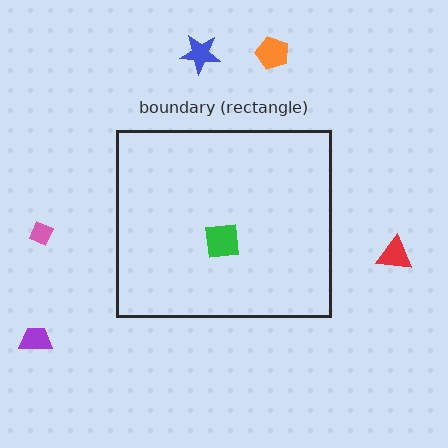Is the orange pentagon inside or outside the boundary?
Outside.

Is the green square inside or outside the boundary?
Inside.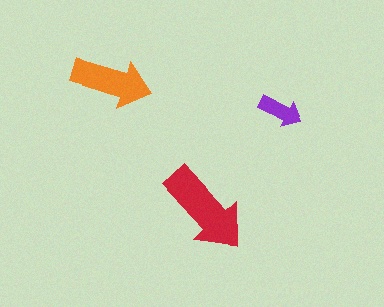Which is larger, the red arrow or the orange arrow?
The red one.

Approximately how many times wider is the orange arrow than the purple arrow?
About 2 times wider.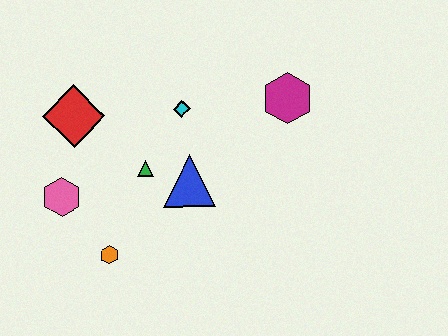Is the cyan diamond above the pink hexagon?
Yes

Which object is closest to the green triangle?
The blue triangle is closest to the green triangle.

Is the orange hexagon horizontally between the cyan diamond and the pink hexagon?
Yes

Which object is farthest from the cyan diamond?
The orange hexagon is farthest from the cyan diamond.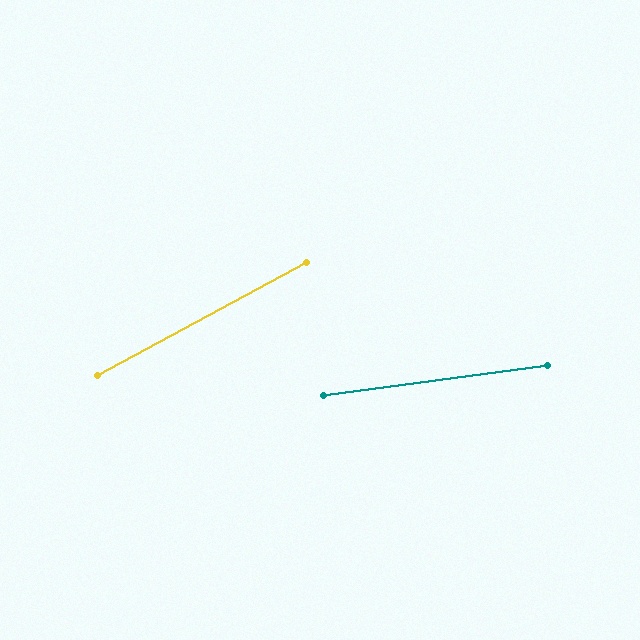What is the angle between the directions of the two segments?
Approximately 20 degrees.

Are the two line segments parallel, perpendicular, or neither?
Neither parallel nor perpendicular — they differ by about 20°.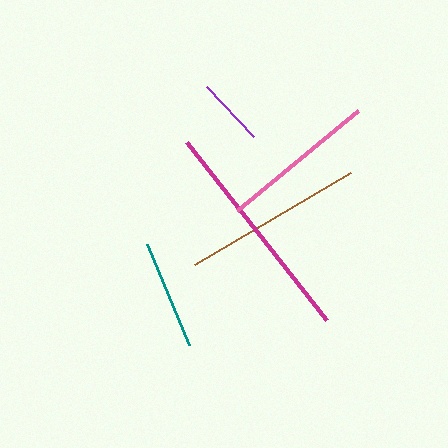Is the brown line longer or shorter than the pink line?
The brown line is longer than the pink line.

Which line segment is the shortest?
The purple line is the shortest at approximately 69 pixels.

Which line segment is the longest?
The magenta line is the longest at approximately 226 pixels.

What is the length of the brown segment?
The brown segment is approximately 181 pixels long.